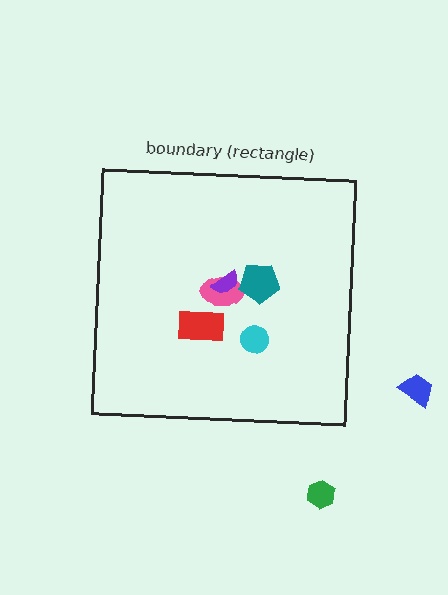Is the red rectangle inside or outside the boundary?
Inside.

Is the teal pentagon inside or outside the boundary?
Inside.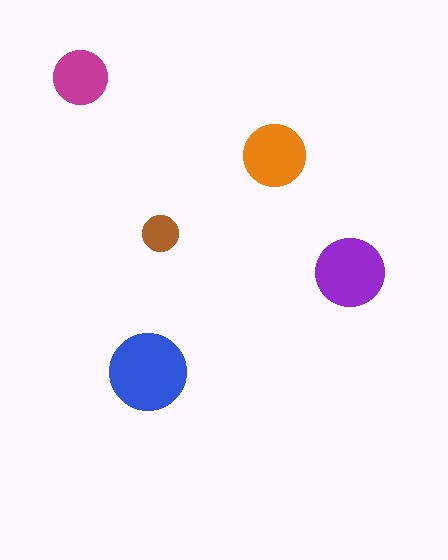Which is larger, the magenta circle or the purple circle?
The purple one.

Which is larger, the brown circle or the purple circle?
The purple one.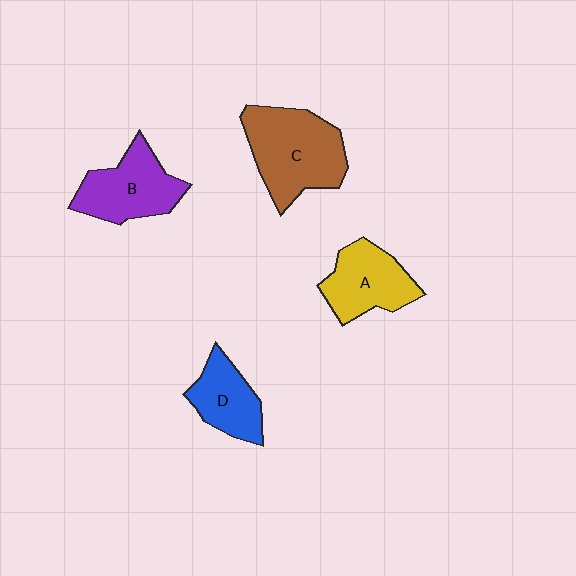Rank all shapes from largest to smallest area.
From largest to smallest: C (brown), B (purple), A (yellow), D (blue).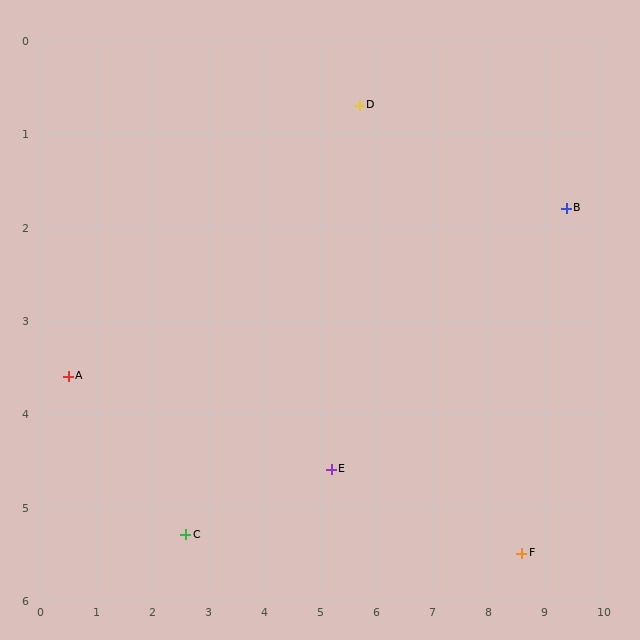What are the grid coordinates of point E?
Point E is at approximately (5.2, 4.6).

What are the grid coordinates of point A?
Point A is at approximately (0.5, 3.6).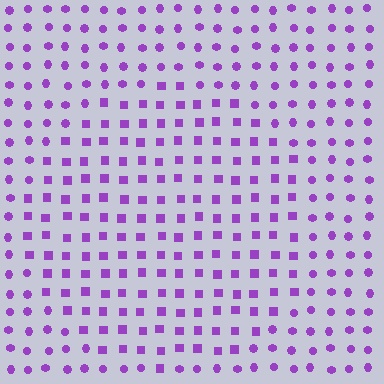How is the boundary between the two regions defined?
The boundary is defined by a change in element shape: squares inside vs. circles outside. All elements share the same color and spacing.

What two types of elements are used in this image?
The image uses squares inside the circle region and circles outside it.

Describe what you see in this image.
The image is filled with small purple elements arranged in a uniform grid. A circle-shaped region contains squares, while the surrounding area contains circles. The boundary is defined purely by the change in element shape.